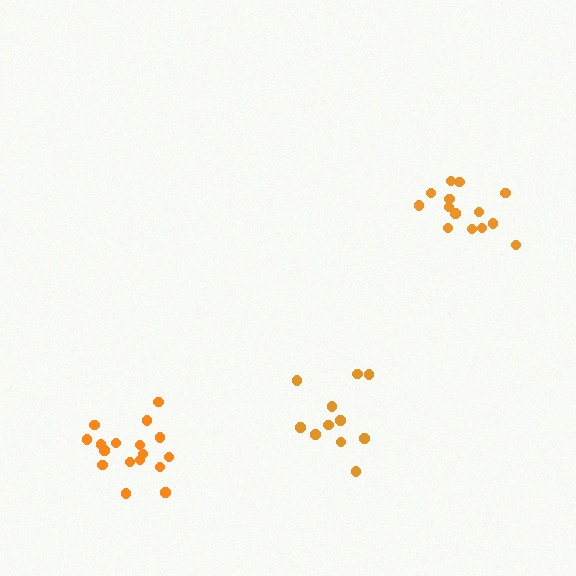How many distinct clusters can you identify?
There are 3 distinct clusters.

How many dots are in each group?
Group 1: 11 dots, Group 2: 14 dots, Group 3: 17 dots (42 total).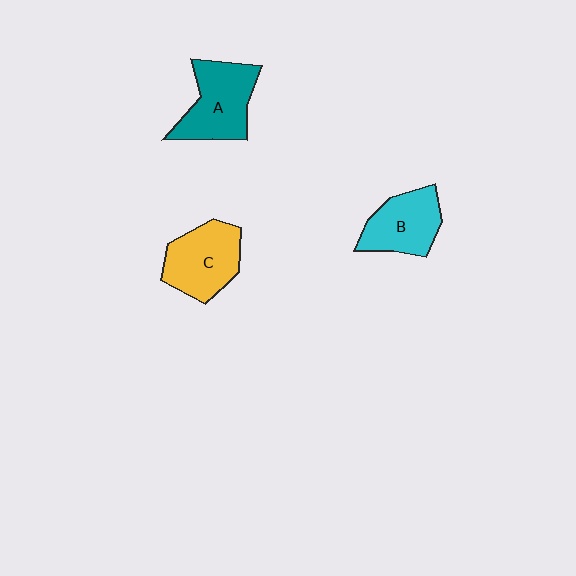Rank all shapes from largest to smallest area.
From largest to smallest: A (teal), C (yellow), B (cyan).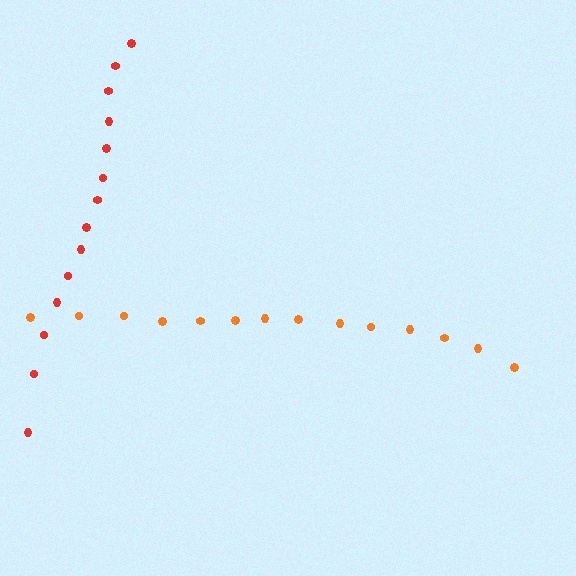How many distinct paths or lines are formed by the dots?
There are 2 distinct paths.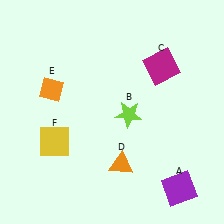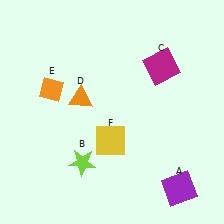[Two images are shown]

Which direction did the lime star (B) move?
The lime star (B) moved down.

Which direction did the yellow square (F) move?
The yellow square (F) moved right.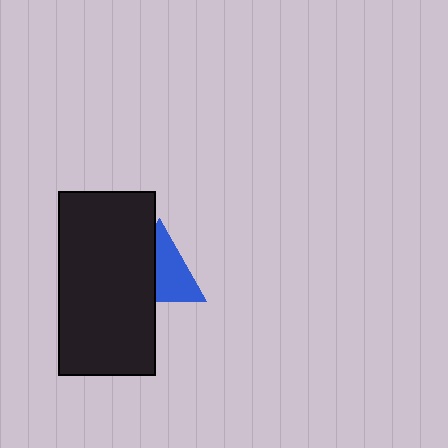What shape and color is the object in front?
The object in front is a black rectangle.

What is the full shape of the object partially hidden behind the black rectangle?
The partially hidden object is a blue triangle.